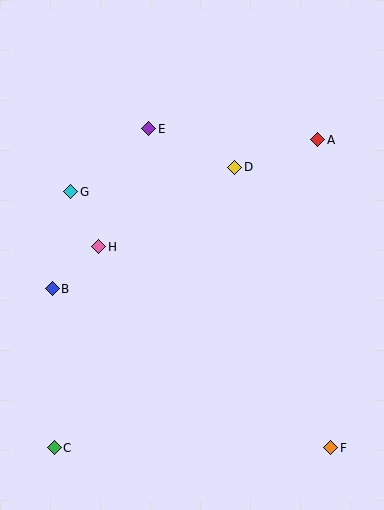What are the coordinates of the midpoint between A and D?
The midpoint between A and D is at (276, 154).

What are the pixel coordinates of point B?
Point B is at (52, 289).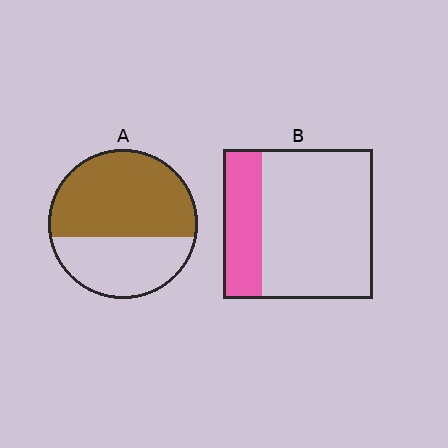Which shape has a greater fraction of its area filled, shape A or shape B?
Shape A.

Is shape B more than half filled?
No.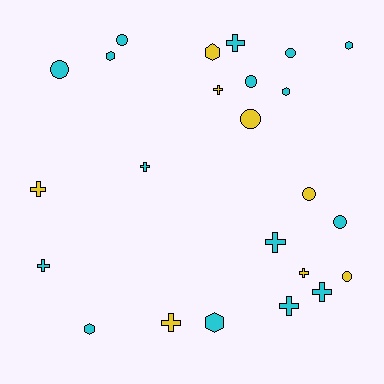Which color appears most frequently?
Cyan, with 16 objects.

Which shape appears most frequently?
Cross, with 10 objects.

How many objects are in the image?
There are 24 objects.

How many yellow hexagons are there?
There is 1 yellow hexagon.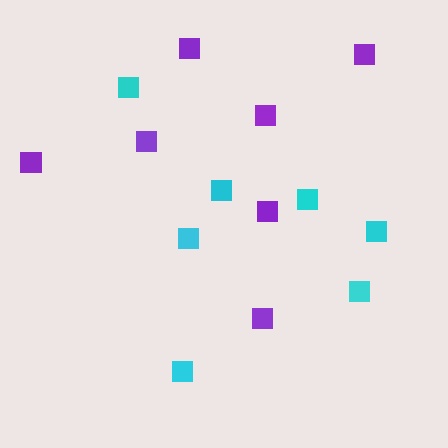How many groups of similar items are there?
There are 2 groups: one group of cyan squares (7) and one group of purple squares (7).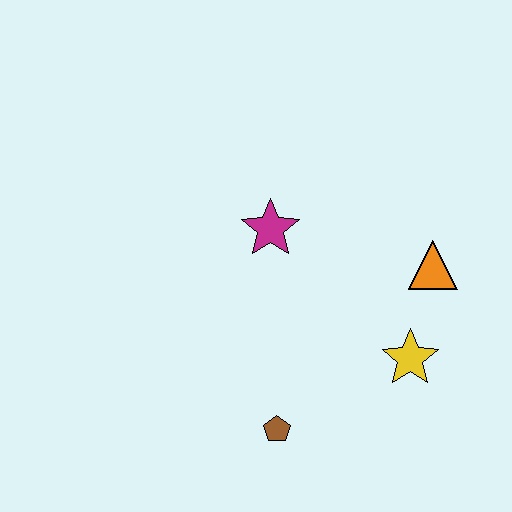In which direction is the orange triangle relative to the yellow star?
The orange triangle is above the yellow star.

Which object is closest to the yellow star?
The orange triangle is closest to the yellow star.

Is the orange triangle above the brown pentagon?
Yes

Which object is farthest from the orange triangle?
The brown pentagon is farthest from the orange triangle.